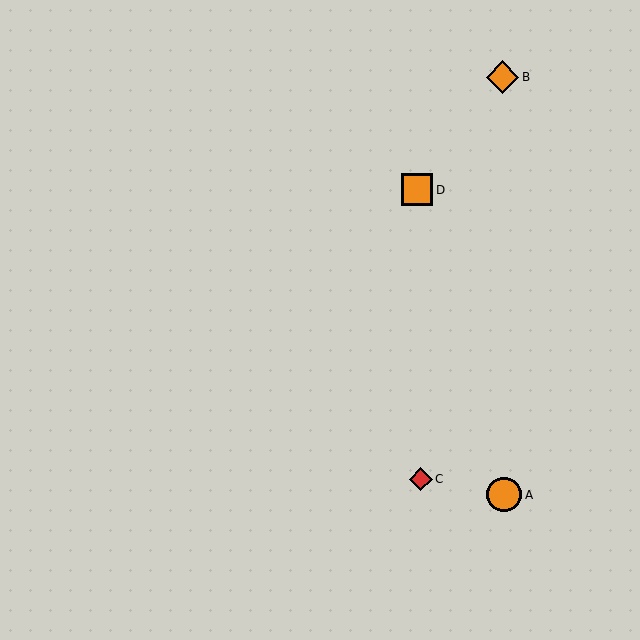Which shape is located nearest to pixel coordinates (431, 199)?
The orange square (labeled D) at (417, 190) is nearest to that location.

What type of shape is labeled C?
Shape C is a red diamond.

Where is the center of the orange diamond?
The center of the orange diamond is at (502, 77).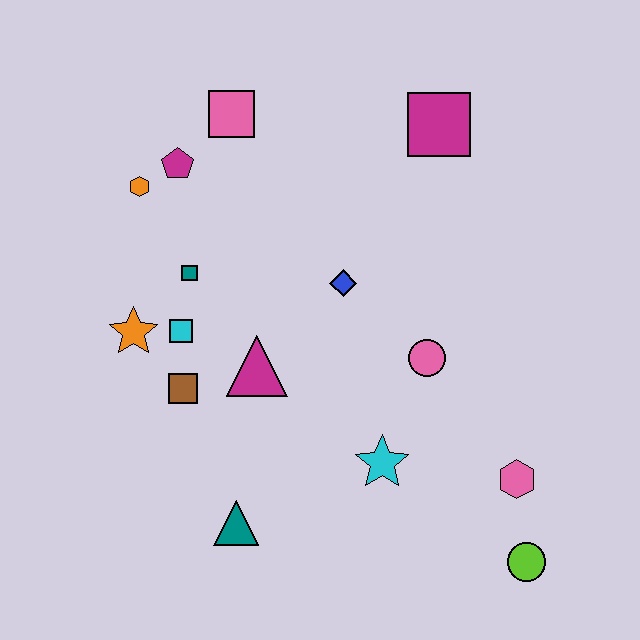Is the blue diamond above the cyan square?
Yes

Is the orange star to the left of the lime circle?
Yes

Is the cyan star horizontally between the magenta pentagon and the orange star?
No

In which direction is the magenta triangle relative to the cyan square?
The magenta triangle is to the right of the cyan square.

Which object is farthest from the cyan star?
The pink square is farthest from the cyan star.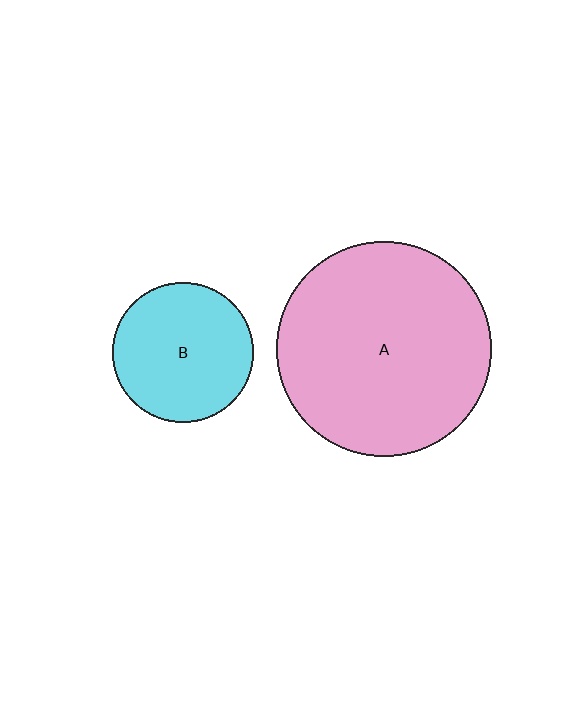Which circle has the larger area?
Circle A (pink).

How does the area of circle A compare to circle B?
Approximately 2.3 times.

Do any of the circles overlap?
No, none of the circles overlap.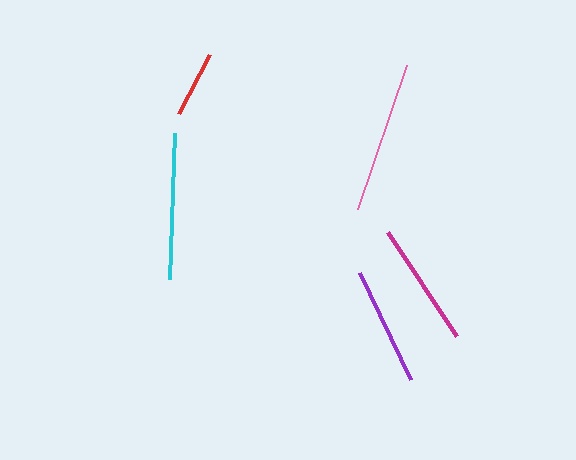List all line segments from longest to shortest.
From longest to shortest: pink, cyan, magenta, purple, red.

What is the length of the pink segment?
The pink segment is approximately 153 pixels long.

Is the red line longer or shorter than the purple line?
The purple line is longer than the red line.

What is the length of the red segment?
The red segment is approximately 67 pixels long.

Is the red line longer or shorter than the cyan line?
The cyan line is longer than the red line.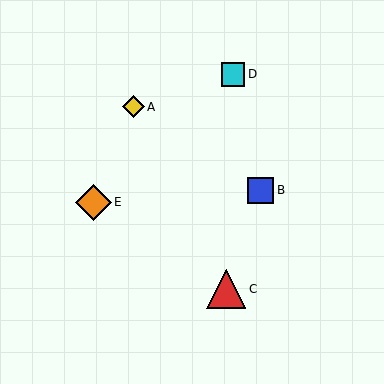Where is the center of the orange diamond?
The center of the orange diamond is at (93, 202).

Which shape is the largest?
The red triangle (labeled C) is the largest.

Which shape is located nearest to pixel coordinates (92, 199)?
The orange diamond (labeled E) at (93, 202) is nearest to that location.